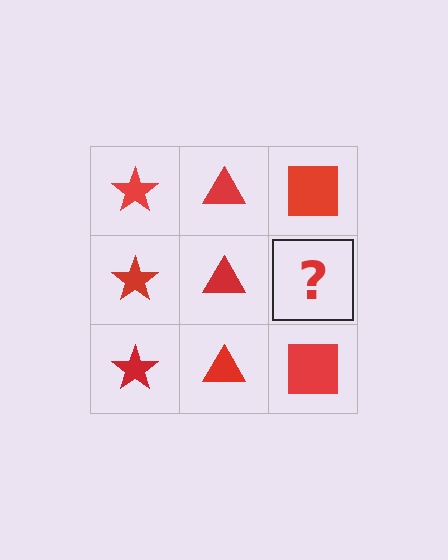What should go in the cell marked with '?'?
The missing cell should contain a red square.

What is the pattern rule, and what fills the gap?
The rule is that each column has a consistent shape. The gap should be filled with a red square.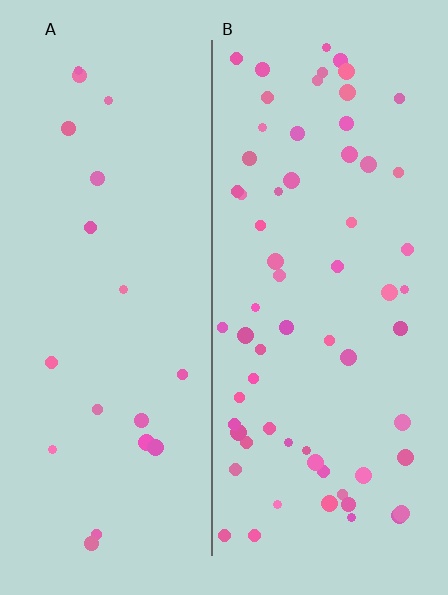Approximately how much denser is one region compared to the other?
Approximately 3.3× — region B over region A.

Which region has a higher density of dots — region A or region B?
B (the right).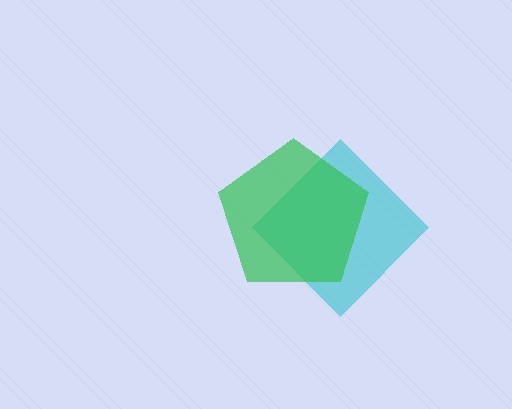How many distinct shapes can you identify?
There are 2 distinct shapes: a cyan diamond, a green pentagon.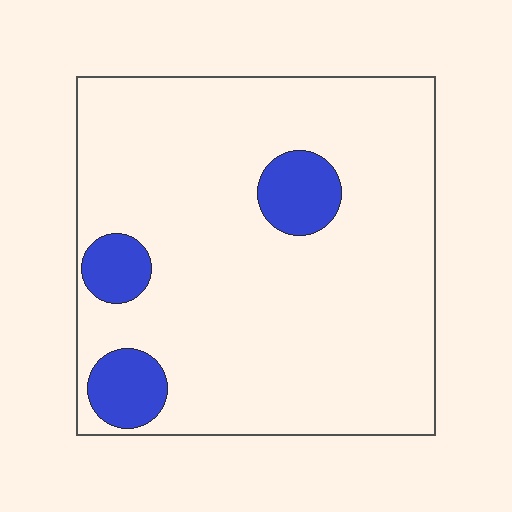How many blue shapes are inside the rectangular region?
3.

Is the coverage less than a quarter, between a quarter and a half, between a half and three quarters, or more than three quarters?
Less than a quarter.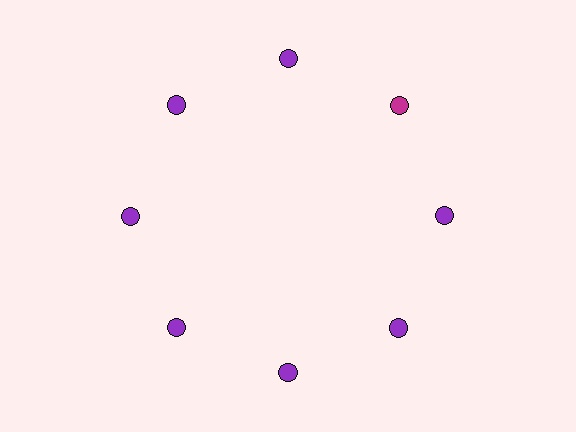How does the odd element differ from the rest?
It has a different color: magenta instead of purple.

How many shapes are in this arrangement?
There are 8 shapes arranged in a ring pattern.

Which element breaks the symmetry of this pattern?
The magenta circle at roughly the 2 o'clock position breaks the symmetry. All other shapes are purple circles.